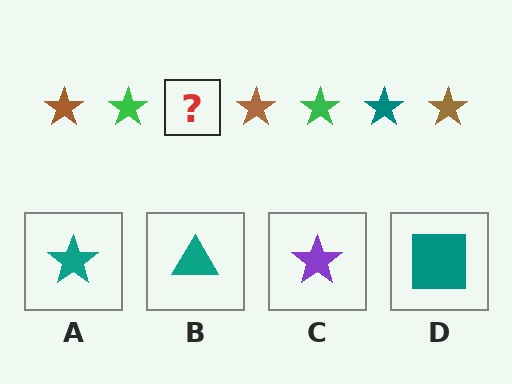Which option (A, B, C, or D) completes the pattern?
A.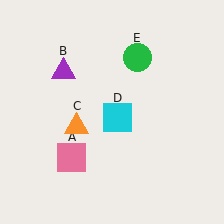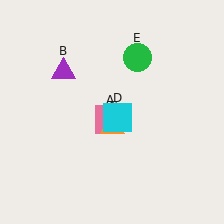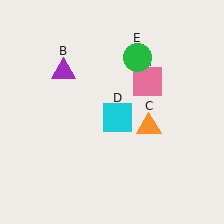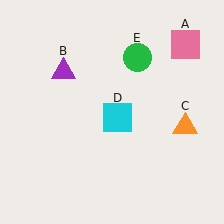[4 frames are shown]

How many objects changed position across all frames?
2 objects changed position: pink square (object A), orange triangle (object C).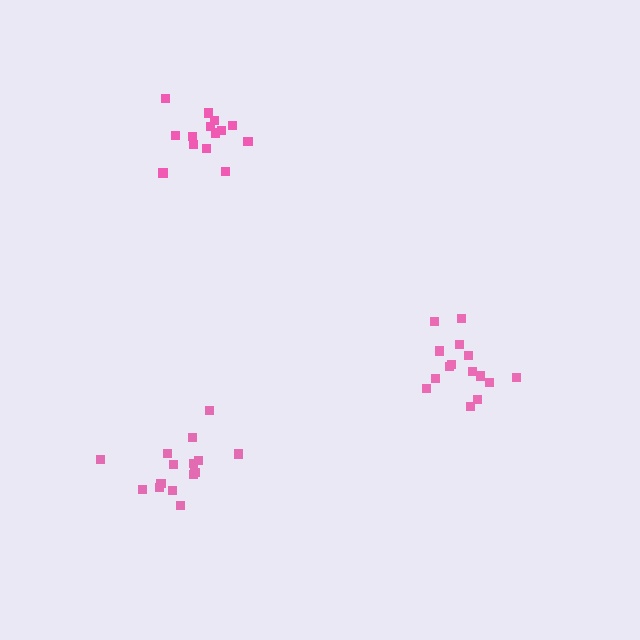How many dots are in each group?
Group 1: 15 dots, Group 2: 15 dots, Group 3: 14 dots (44 total).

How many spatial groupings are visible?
There are 3 spatial groupings.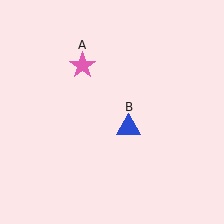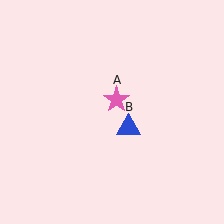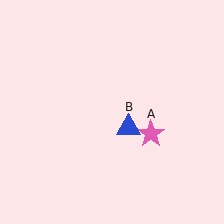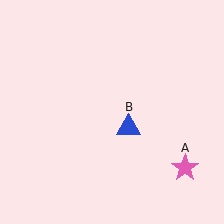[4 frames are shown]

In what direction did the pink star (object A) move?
The pink star (object A) moved down and to the right.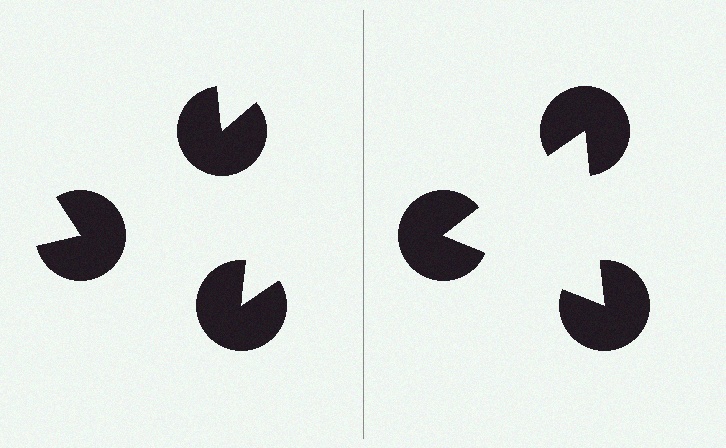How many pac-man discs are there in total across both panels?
6 — 3 on each side.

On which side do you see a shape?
An illusory triangle appears on the right side. On the left side the wedge cuts are rotated, so no coherent shape forms.